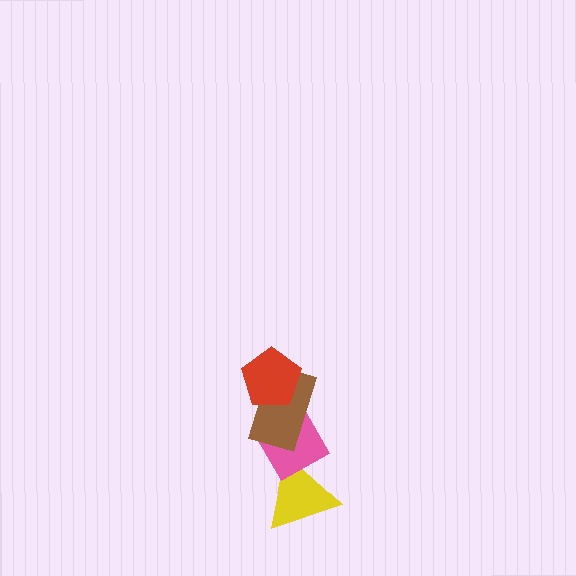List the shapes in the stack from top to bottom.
From top to bottom: the red pentagon, the brown rectangle, the pink diamond, the yellow triangle.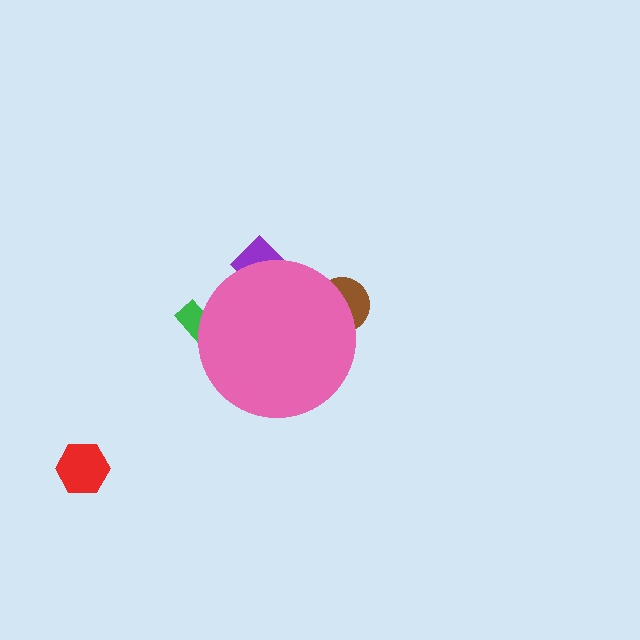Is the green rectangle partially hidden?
Yes, the green rectangle is partially hidden behind the pink circle.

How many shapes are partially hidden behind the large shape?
3 shapes are partially hidden.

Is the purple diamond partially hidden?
Yes, the purple diamond is partially hidden behind the pink circle.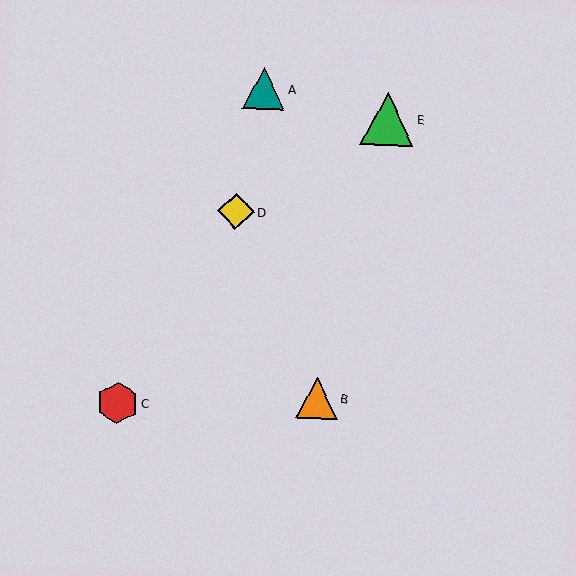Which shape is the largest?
The green triangle (labeled E) is the largest.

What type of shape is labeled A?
Shape A is a teal triangle.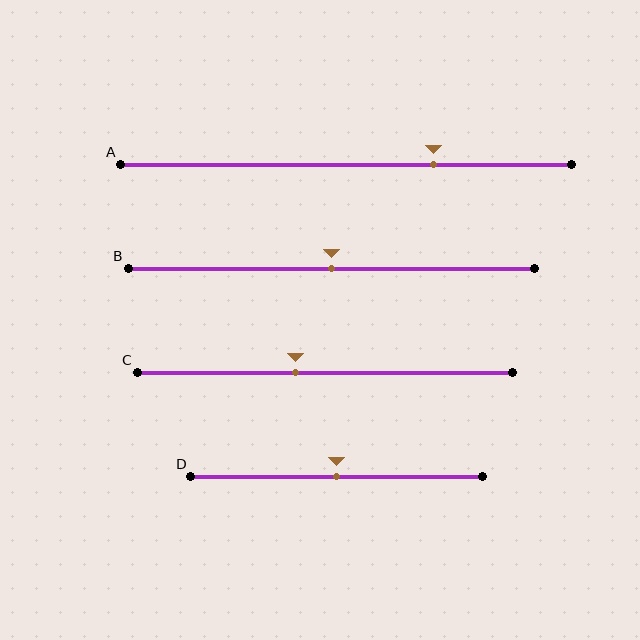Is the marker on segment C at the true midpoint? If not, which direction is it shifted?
No, the marker on segment C is shifted to the left by about 8% of the segment length.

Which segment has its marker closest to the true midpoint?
Segment B has its marker closest to the true midpoint.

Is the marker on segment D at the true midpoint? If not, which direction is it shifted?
Yes, the marker on segment D is at the true midpoint.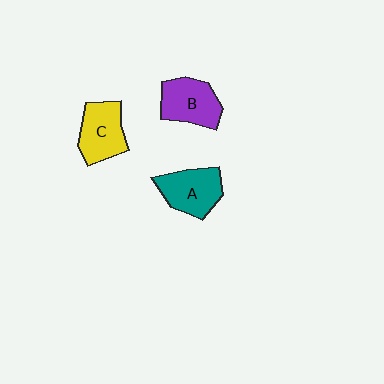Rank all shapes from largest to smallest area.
From largest to smallest: A (teal), B (purple), C (yellow).